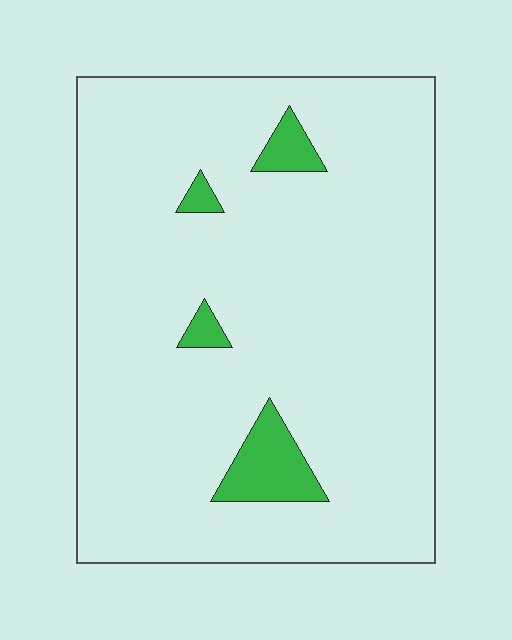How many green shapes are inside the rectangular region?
4.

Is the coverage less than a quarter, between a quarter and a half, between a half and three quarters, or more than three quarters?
Less than a quarter.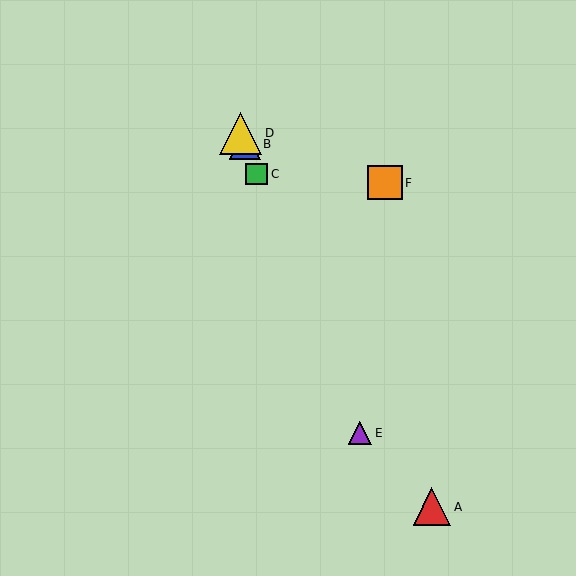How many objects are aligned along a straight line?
4 objects (B, C, D, E) are aligned along a straight line.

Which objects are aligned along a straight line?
Objects B, C, D, E are aligned along a straight line.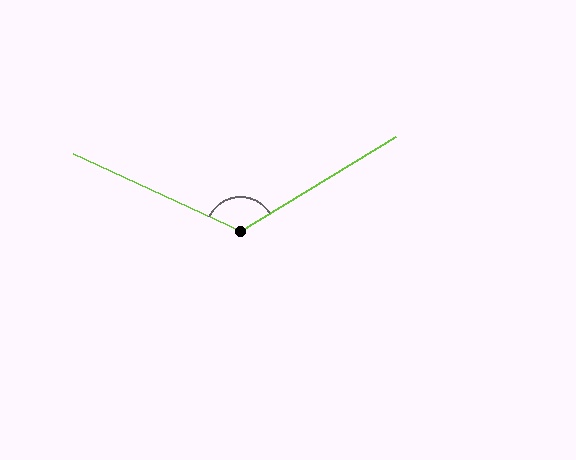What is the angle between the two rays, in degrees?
Approximately 124 degrees.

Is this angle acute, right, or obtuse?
It is obtuse.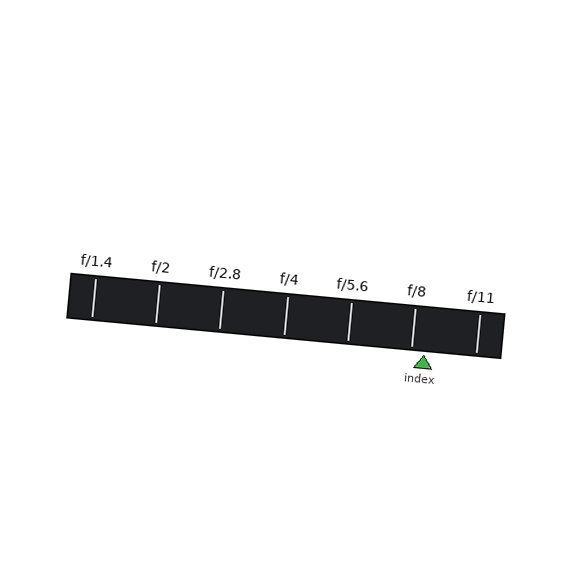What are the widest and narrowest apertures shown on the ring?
The widest aperture shown is f/1.4 and the narrowest is f/11.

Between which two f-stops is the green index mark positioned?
The index mark is between f/8 and f/11.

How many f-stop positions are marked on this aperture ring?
There are 7 f-stop positions marked.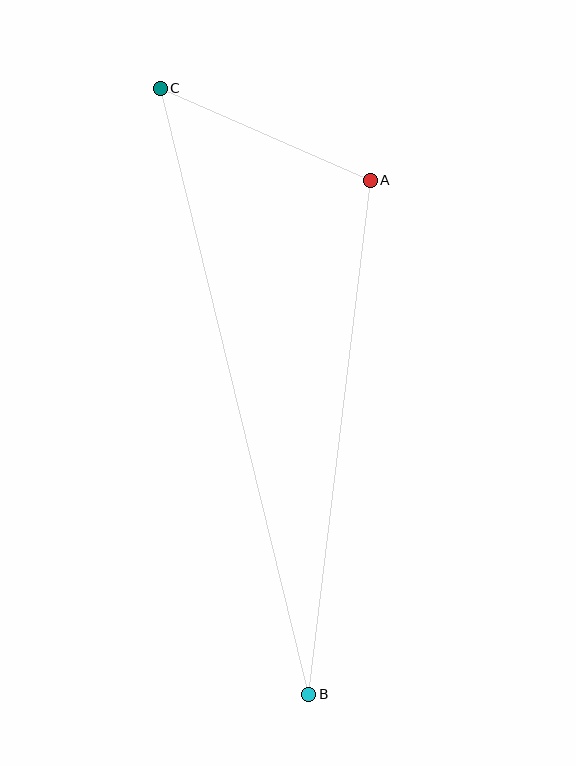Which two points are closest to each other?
Points A and C are closest to each other.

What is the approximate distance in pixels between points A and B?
The distance between A and B is approximately 517 pixels.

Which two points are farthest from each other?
Points B and C are farthest from each other.